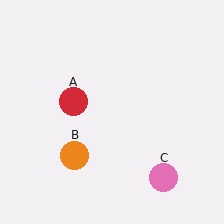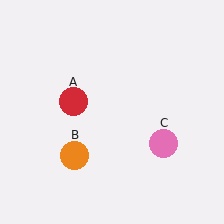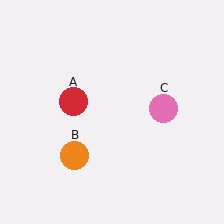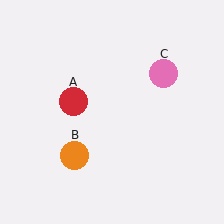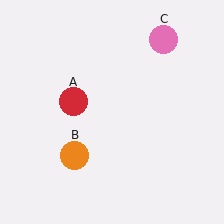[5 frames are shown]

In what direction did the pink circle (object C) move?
The pink circle (object C) moved up.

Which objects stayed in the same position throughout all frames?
Red circle (object A) and orange circle (object B) remained stationary.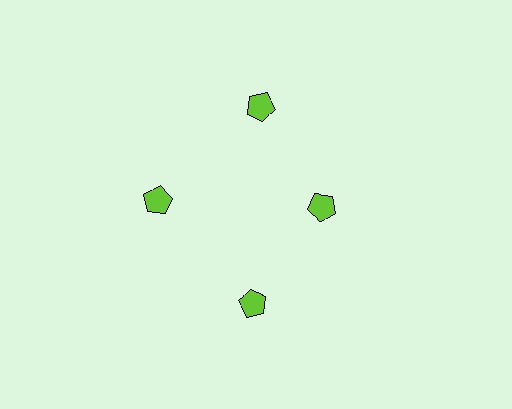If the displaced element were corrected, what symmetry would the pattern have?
It would have 4-fold rotational symmetry — the pattern would map onto itself every 90 degrees.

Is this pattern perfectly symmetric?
No. The 4 lime pentagons are arranged in a ring, but one element near the 3 o'clock position is pulled inward toward the center, breaking the 4-fold rotational symmetry.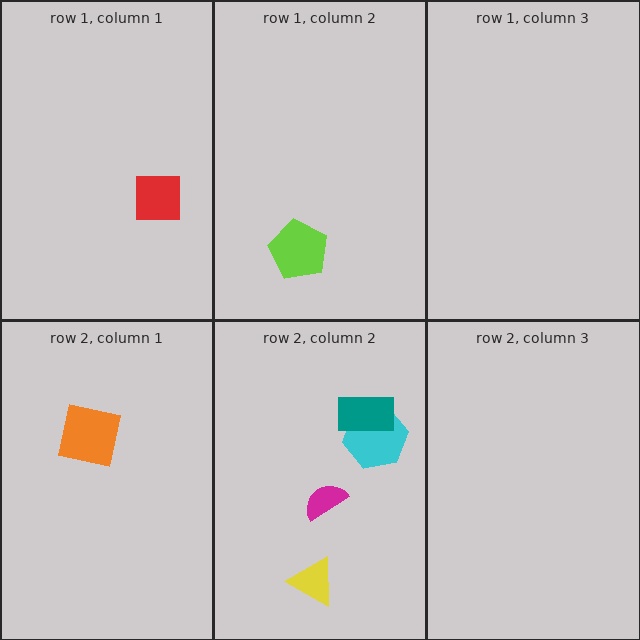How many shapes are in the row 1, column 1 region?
1.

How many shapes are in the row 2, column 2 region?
4.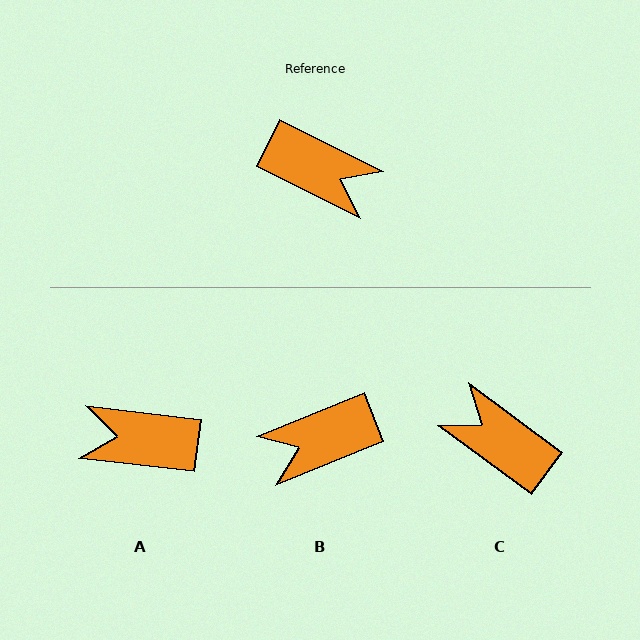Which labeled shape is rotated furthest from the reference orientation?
C, about 170 degrees away.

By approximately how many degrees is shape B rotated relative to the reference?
Approximately 131 degrees clockwise.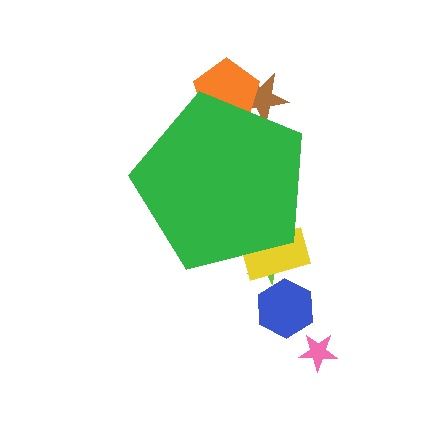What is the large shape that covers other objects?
A green pentagon.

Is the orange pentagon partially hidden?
Yes, the orange pentagon is partially hidden behind the green pentagon.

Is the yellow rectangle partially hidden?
Yes, the yellow rectangle is partially hidden behind the green pentagon.